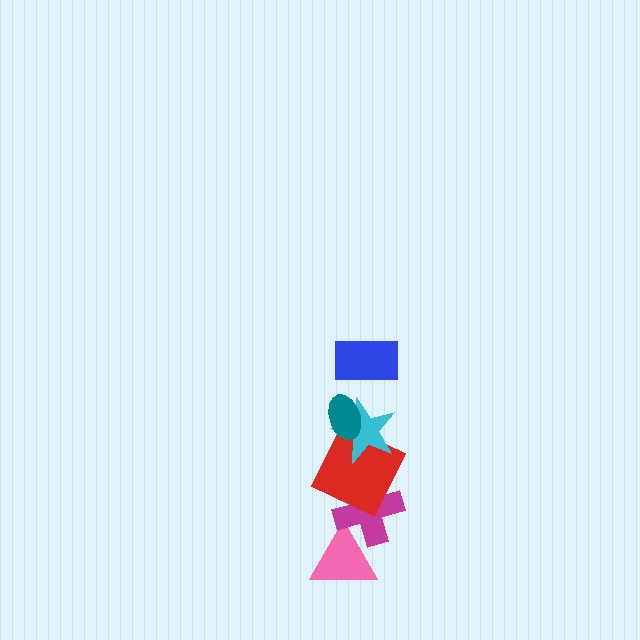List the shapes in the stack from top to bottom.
From top to bottom: the blue rectangle, the teal ellipse, the cyan star, the red square, the magenta cross, the pink triangle.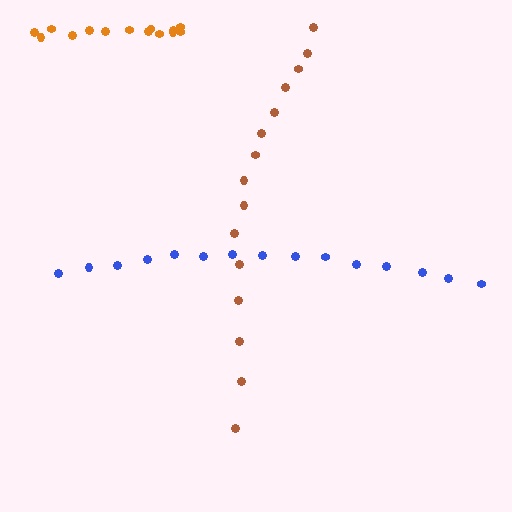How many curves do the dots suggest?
There are 3 distinct paths.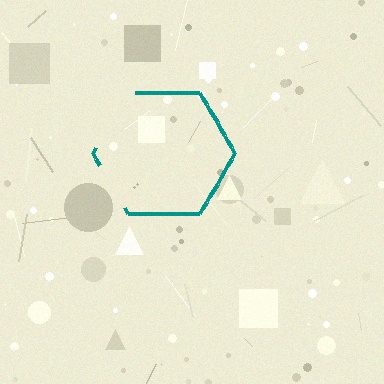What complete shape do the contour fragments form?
The contour fragments form a hexagon.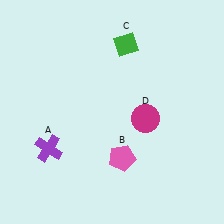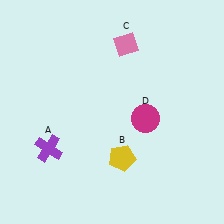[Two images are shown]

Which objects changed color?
B changed from pink to yellow. C changed from green to pink.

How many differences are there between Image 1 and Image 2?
There are 2 differences between the two images.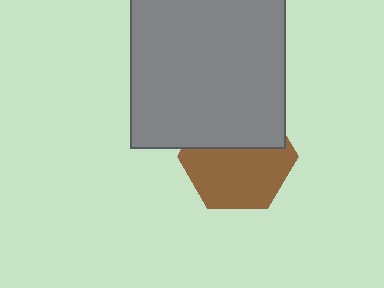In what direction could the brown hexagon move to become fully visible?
The brown hexagon could move down. That would shift it out from behind the gray square entirely.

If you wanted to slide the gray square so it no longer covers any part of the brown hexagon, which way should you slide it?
Slide it up — that is the most direct way to separate the two shapes.